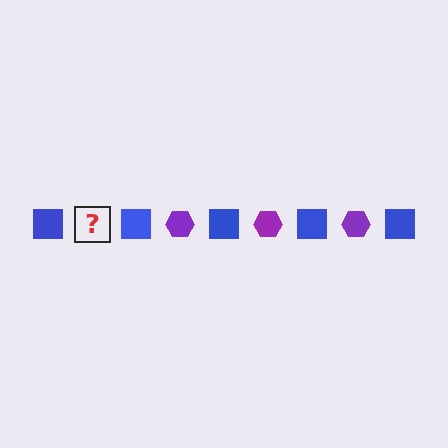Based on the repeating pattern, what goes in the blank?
The blank should be a purple hexagon.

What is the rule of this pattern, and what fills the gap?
The rule is that the pattern alternates between blue square and purple hexagon. The gap should be filled with a purple hexagon.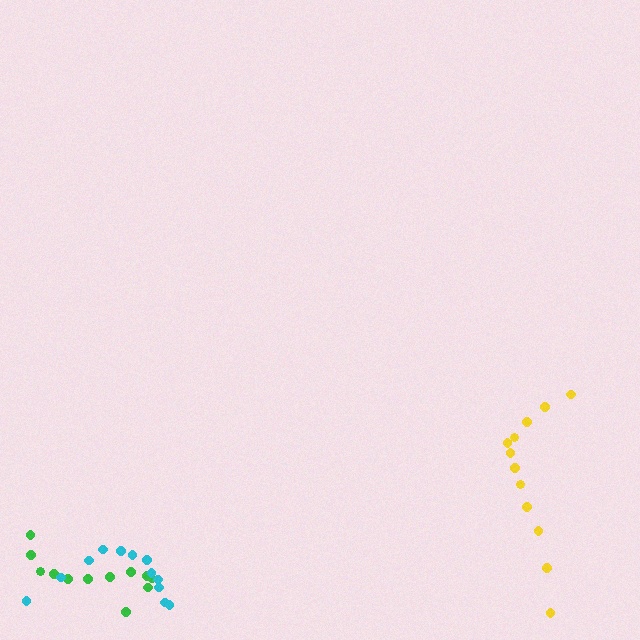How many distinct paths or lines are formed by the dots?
There are 3 distinct paths.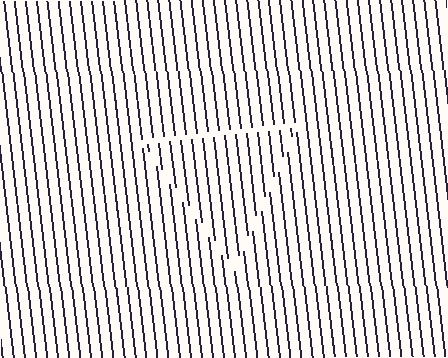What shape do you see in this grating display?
An illusory triangle. The interior of the shape contains the same grating, shifted by half a period — the contour is defined by the phase discontinuity where line-ends from the inner and outer gratings abut.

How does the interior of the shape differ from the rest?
The interior of the shape contains the same grating, shifted by half a period — the contour is defined by the phase discontinuity where line-ends from the inner and outer gratings abut.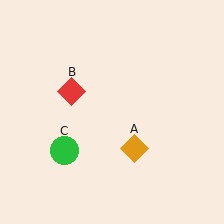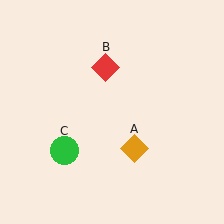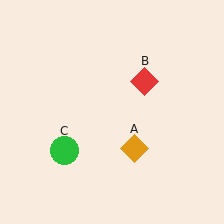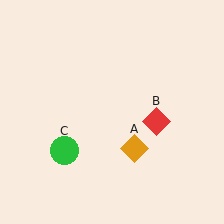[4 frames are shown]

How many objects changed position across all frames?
1 object changed position: red diamond (object B).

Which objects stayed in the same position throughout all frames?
Orange diamond (object A) and green circle (object C) remained stationary.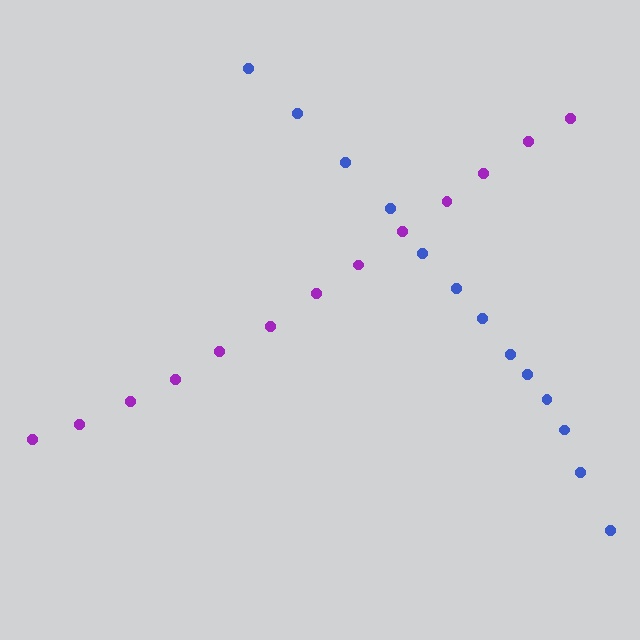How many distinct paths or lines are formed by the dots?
There are 2 distinct paths.